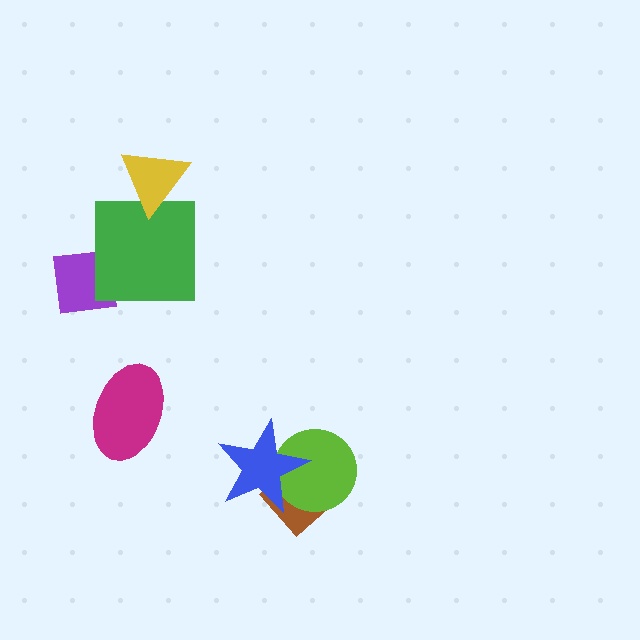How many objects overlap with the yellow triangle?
1 object overlaps with the yellow triangle.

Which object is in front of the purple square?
The green square is in front of the purple square.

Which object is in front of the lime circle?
The blue star is in front of the lime circle.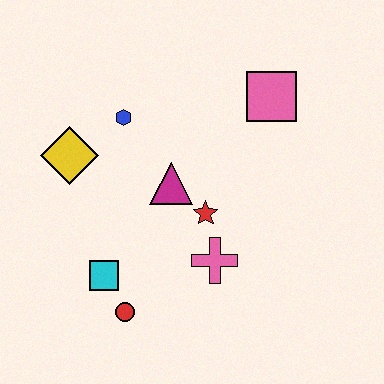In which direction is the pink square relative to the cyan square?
The pink square is above the cyan square.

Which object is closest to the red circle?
The cyan square is closest to the red circle.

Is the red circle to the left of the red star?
Yes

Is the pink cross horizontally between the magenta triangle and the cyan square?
No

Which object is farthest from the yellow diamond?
The pink square is farthest from the yellow diamond.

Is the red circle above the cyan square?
No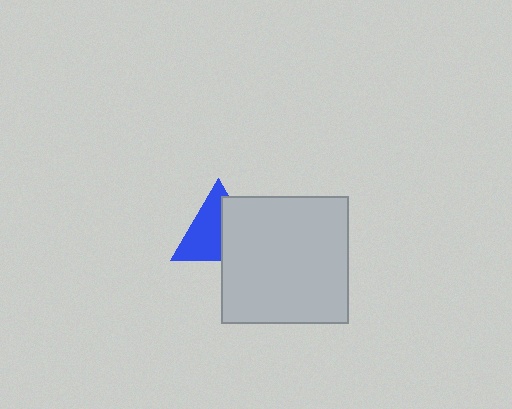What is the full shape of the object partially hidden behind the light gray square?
The partially hidden object is a blue triangle.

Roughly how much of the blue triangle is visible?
About half of it is visible (roughly 58%).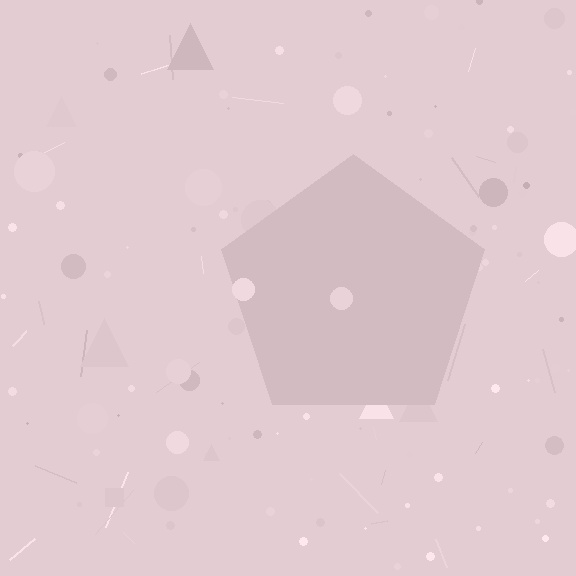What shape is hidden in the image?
A pentagon is hidden in the image.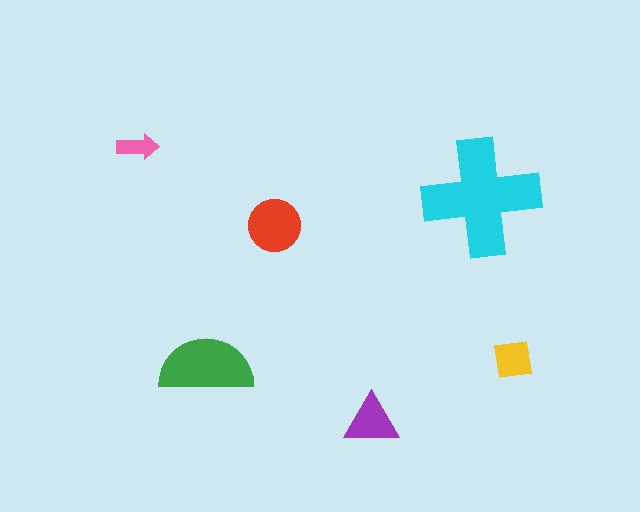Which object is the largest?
The cyan cross.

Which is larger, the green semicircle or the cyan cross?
The cyan cross.